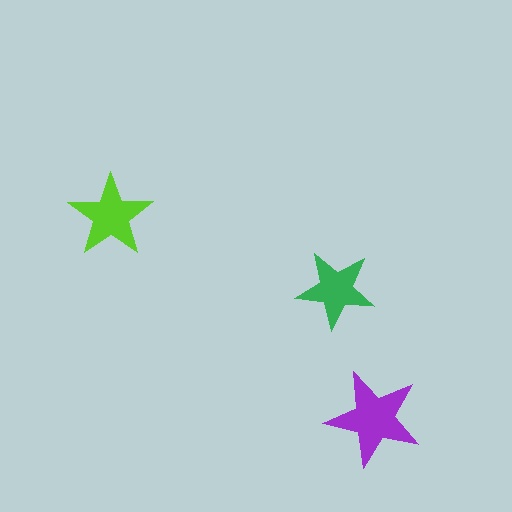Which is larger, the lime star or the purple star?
The purple one.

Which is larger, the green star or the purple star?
The purple one.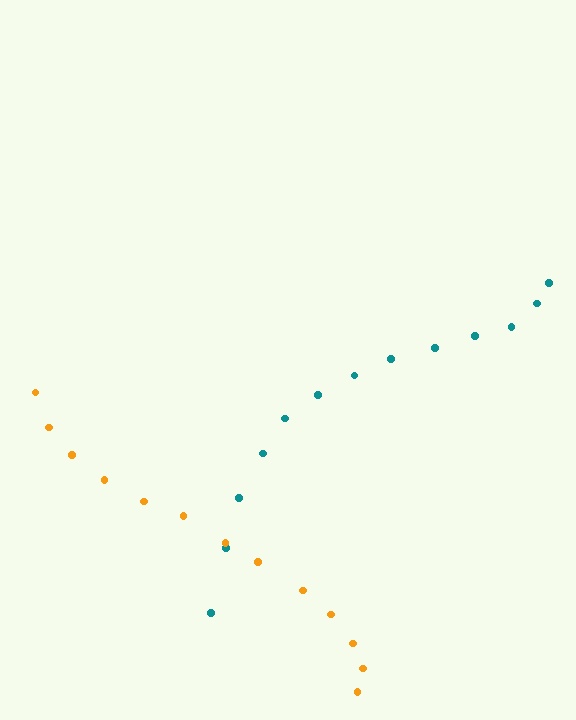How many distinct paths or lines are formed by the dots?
There are 2 distinct paths.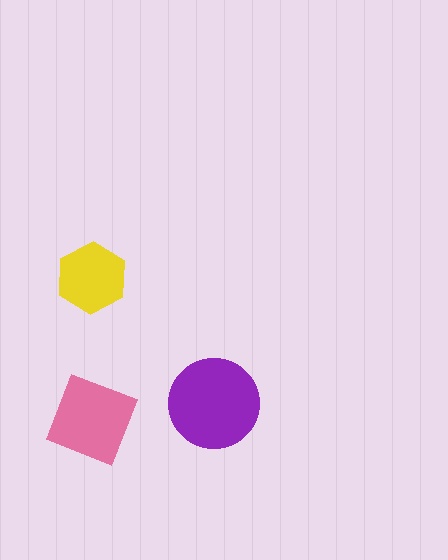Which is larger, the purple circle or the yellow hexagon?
The purple circle.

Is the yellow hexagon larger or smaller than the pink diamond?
Smaller.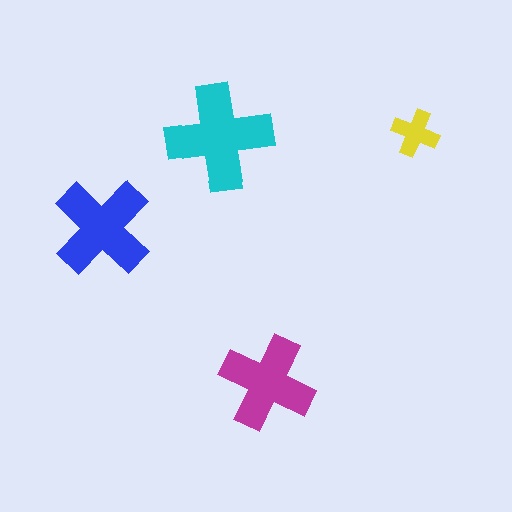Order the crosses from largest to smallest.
the cyan one, the blue one, the magenta one, the yellow one.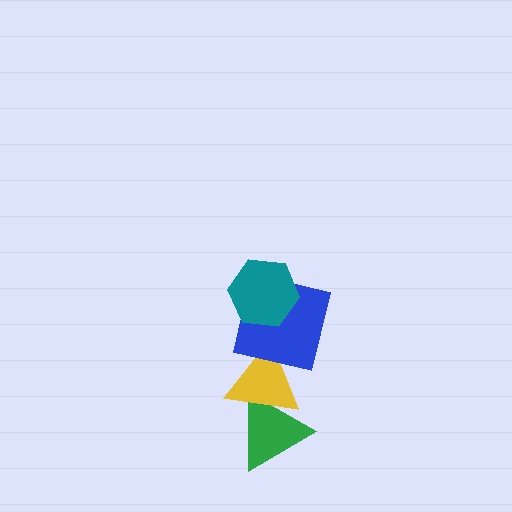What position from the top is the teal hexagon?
The teal hexagon is 1st from the top.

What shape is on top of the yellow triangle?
The blue square is on top of the yellow triangle.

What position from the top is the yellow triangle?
The yellow triangle is 3rd from the top.